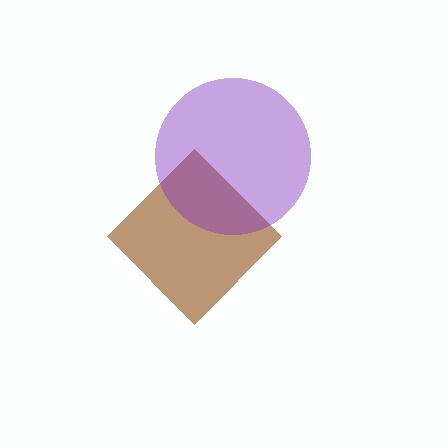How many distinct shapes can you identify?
There are 2 distinct shapes: a brown diamond, a purple circle.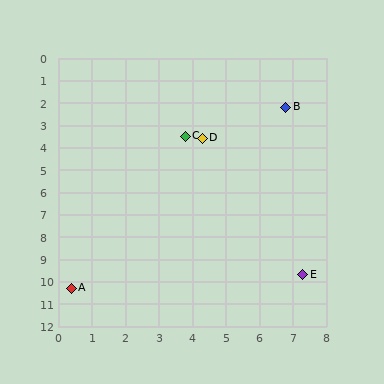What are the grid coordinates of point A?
Point A is at approximately (0.4, 10.3).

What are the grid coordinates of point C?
Point C is at approximately (3.8, 3.5).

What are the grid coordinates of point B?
Point B is at approximately (6.8, 2.2).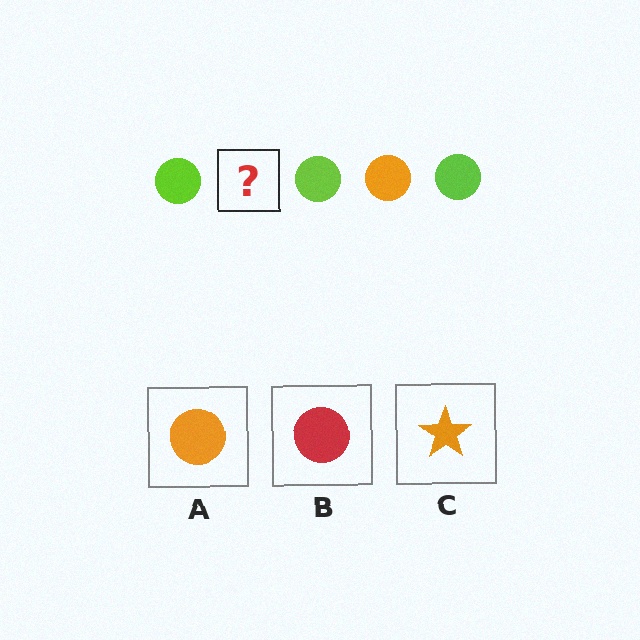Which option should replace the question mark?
Option A.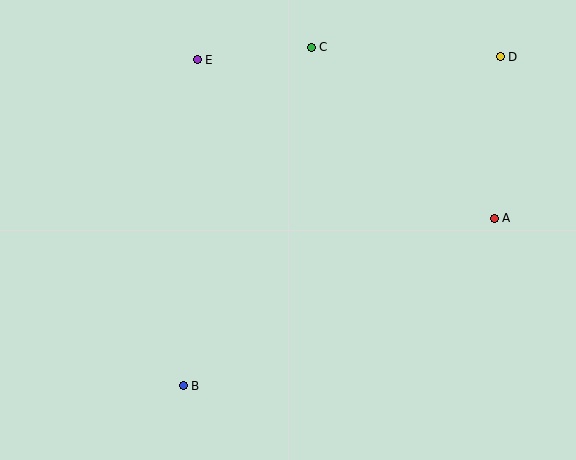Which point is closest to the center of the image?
Point C at (311, 47) is closest to the center.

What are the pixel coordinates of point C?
Point C is at (311, 47).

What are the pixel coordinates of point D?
Point D is at (500, 57).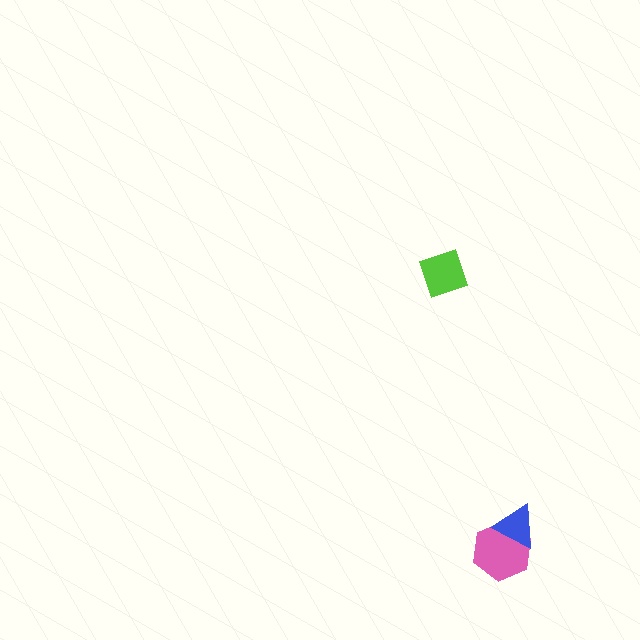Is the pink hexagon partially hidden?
Yes, it is partially covered by another shape.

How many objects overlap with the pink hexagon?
1 object overlaps with the pink hexagon.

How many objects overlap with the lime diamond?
0 objects overlap with the lime diamond.